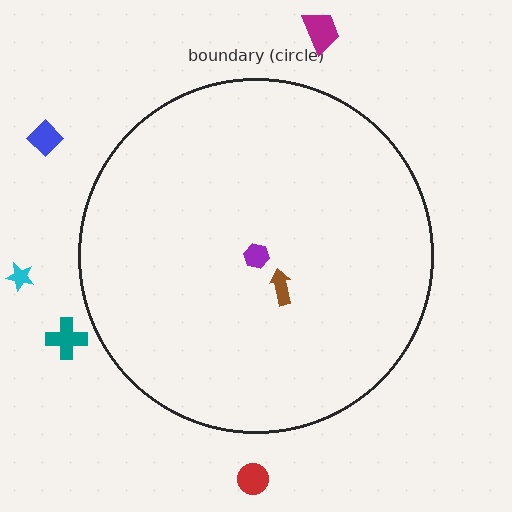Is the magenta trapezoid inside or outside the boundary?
Outside.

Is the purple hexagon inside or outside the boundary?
Inside.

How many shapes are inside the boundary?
2 inside, 5 outside.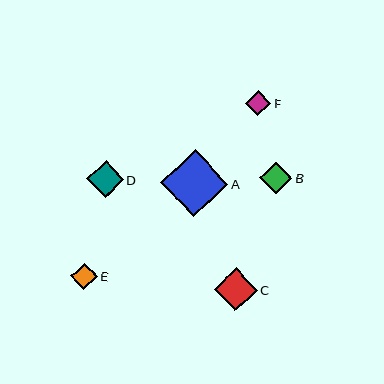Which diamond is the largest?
Diamond A is the largest with a size of approximately 67 pixels.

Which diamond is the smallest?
Diamond F is the smallest with a size of approximately 25 pixels.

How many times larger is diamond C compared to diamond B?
Diamond C is approximately 1.3 times the size of diamond B.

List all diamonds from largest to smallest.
From largest to smallest: A, C, D, B, E, F.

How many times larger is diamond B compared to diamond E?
Diamond B is approximately 1.2 times the size of diamond E.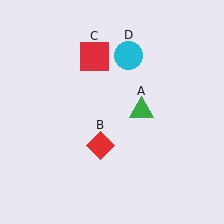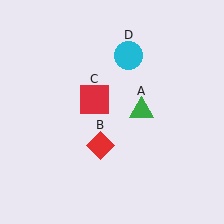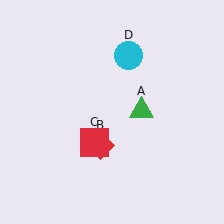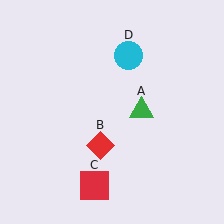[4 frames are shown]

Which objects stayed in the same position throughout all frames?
Green triangle (object A) and red diamond (object B) and cyan circle (object D) remained stationary.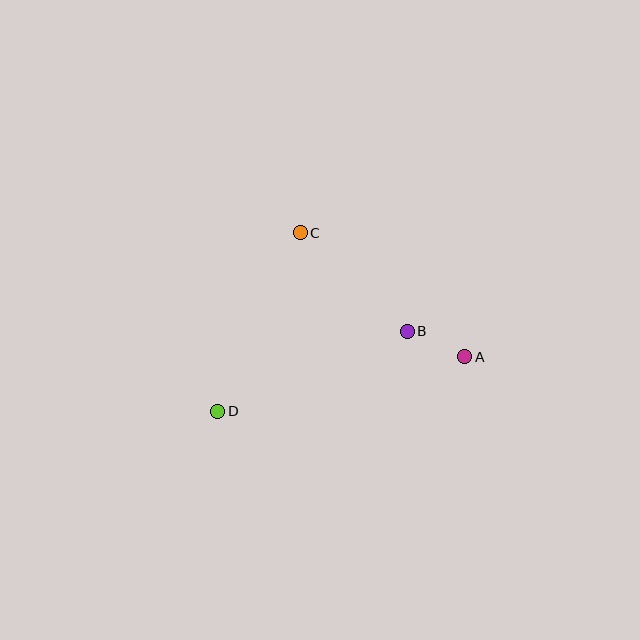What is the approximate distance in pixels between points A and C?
The distance between A and C is approximately 206 pixels.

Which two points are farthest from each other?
Points A and D are farthest from each other.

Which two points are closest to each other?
Points A and B are closest to each other.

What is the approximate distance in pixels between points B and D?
The distance between B and D is approximately 206 pixels.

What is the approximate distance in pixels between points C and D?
The distance between C and D is approximately 197 pixels.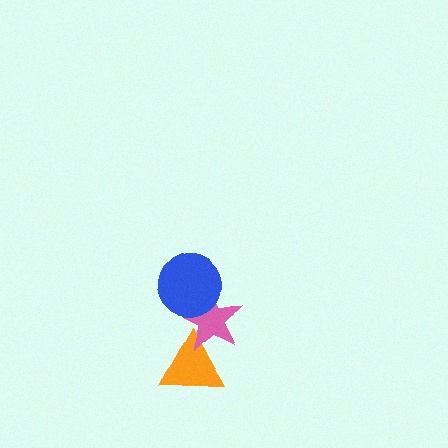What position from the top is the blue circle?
The blue circle is 1st from the top.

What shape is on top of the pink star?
The blue circle is on top of the pink star.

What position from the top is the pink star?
The pink star is 2nd from the top.